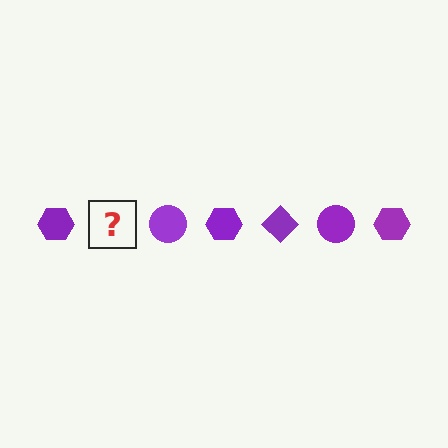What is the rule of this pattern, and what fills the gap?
The rule is that the pattern cycles through hexagon, diamond, circle shapes in purple. The gap should be filled with a purple diamond.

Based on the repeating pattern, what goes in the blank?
The blank should be a purple diamond.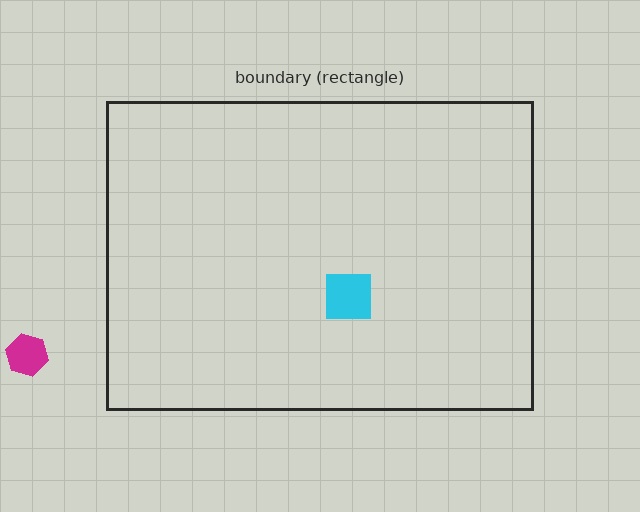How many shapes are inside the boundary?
1 inside, 1 outside.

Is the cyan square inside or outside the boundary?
Inside.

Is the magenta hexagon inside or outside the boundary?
Outside.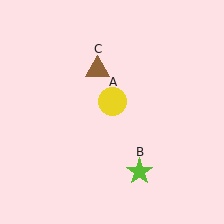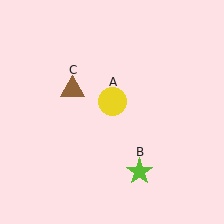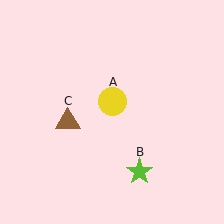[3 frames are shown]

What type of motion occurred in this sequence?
The brown triangle (object C) rotated counterclockwise around the center of the scene.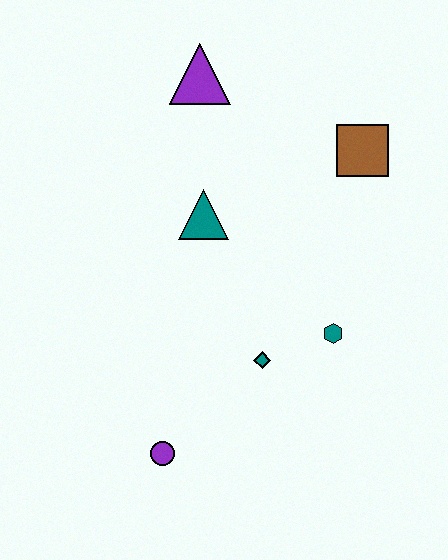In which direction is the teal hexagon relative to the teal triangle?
The teal hexagon is to the right of the teal triangle.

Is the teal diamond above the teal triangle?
No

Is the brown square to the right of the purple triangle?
Yes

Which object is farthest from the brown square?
The purple circle is farthest from the brown square.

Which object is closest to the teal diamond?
The teal hexagon is closest to the teal diamond.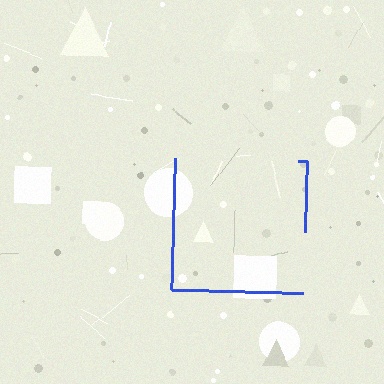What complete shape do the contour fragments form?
The contour fragments form a square.